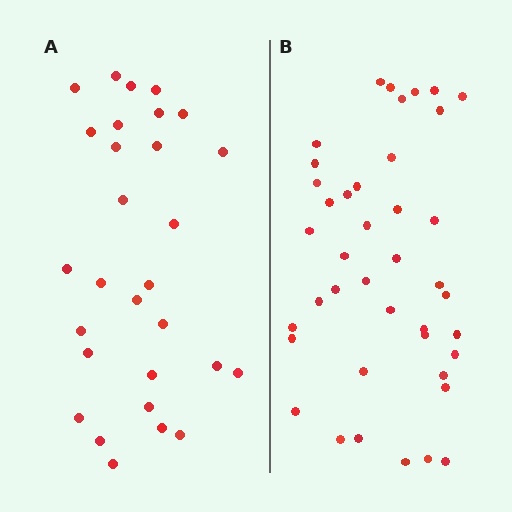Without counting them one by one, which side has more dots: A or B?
Region B (the right region) has more dots.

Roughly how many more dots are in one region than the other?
Region B has roughly 12 or so more dots than region A.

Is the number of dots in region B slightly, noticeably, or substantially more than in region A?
Region B has noticeably more, but not dramatically so. The ratio is roughly 1.4 to 1.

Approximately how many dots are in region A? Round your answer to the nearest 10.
About 30 dots. (The exact count is 29, which rounds to 30.)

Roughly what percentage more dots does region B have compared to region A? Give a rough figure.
About 40% more.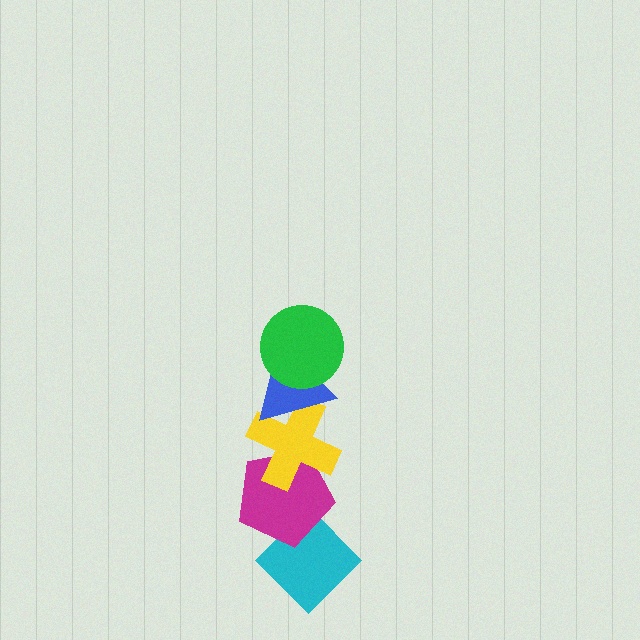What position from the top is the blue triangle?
The blue triangle is 2nd from the top.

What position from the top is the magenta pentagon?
The magenta pentagon is 4th from the top.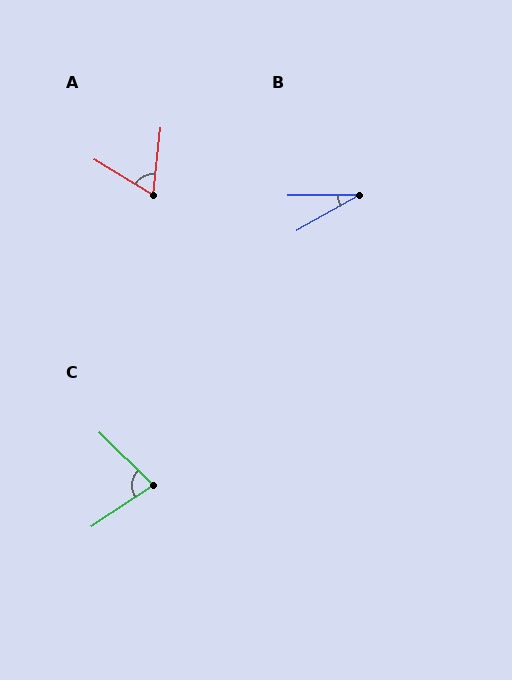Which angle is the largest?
C, at approximately 77 degrees.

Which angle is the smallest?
B, at approximately 29 degrees.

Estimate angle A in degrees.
Approximately 65 degrees.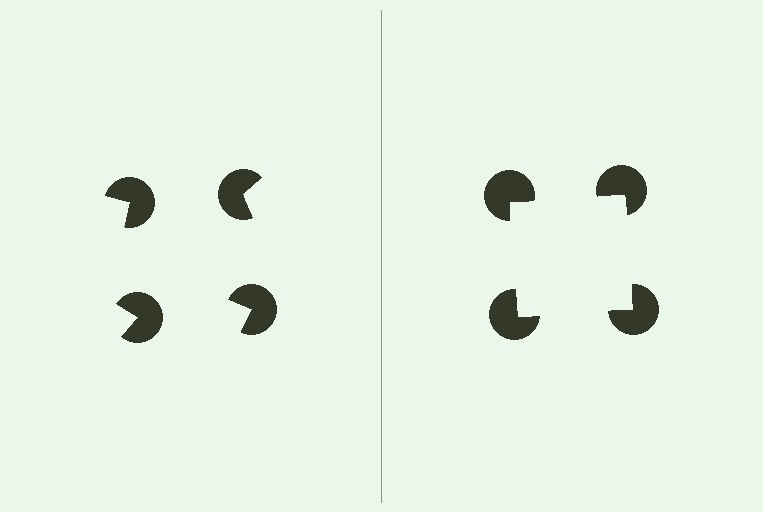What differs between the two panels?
The pac-man discs are positioned identically on both sides; only the wedge orientations differ. On the right they align to a square; on the left they are misaligned.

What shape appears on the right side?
An illusory square.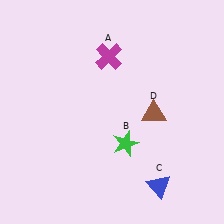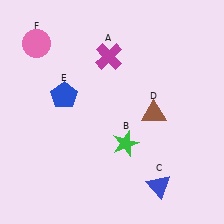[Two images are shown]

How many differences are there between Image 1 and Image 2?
There are 2 differences between the two images.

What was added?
A blue pentagon (E), a pink circle (F) were added in Image 2.